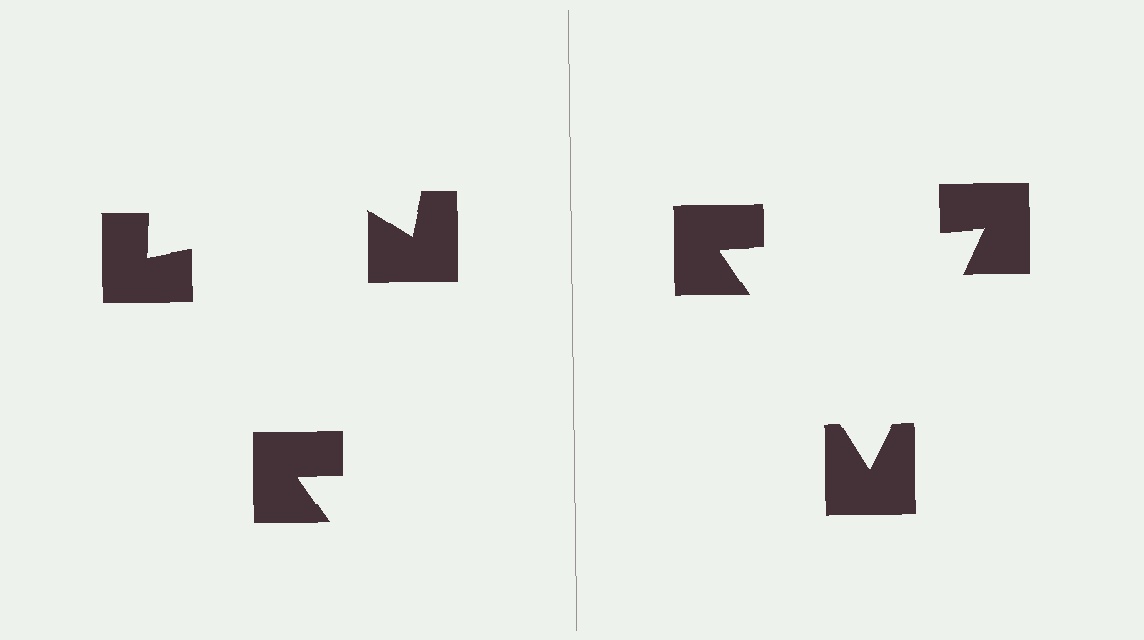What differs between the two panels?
The notched squares are positioned identically on both sides; only the wedge orientations differ. On the right they align to a triangle; on the left they are misaligned.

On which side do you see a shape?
An illusory triangle appears on the right side. On the left side the wedge cuts are rotated, so no coherent shape forms.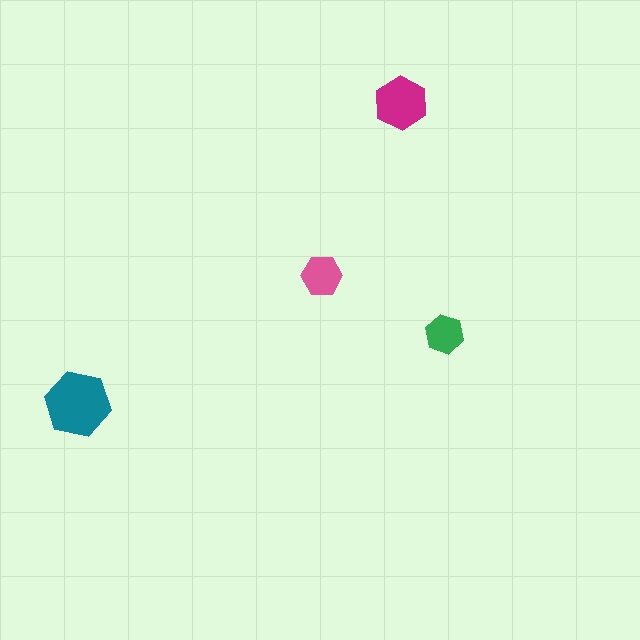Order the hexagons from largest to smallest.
the teal one, the magenta one, the pink one, the green one.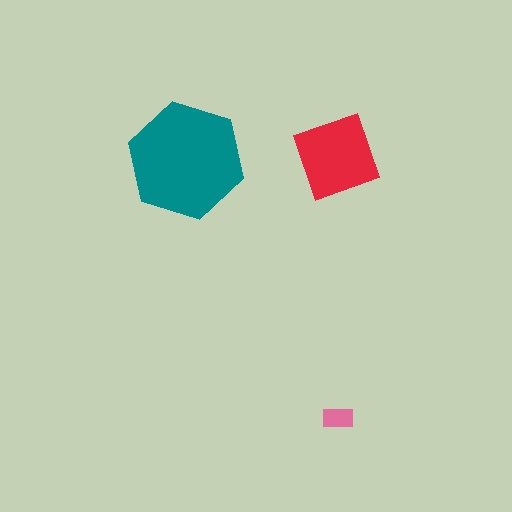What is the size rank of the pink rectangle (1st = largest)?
3rd.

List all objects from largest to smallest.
The teal hexagon, the red diamond, the pink rectangle.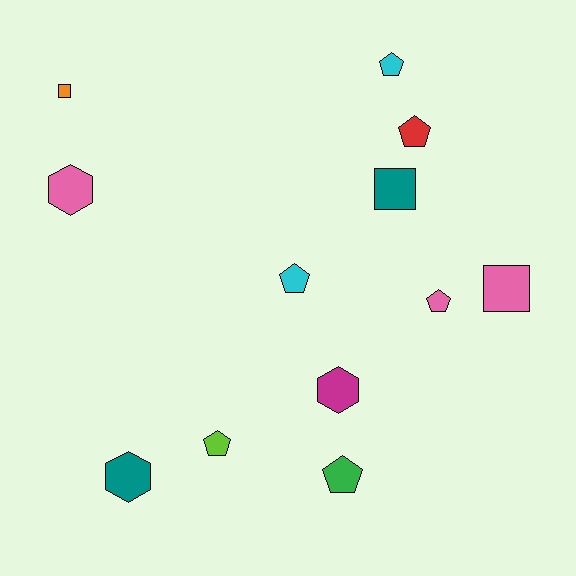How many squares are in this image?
There are 3 squares.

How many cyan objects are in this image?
There are 2 cyan objects.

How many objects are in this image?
There are 12 objects.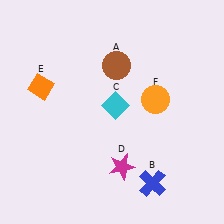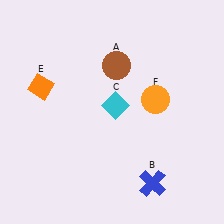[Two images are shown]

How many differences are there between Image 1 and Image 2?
There is 1 difference between the two images.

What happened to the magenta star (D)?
The magenta star (D) was removed in Image 2. It was in the bottom-right area of Image 1.